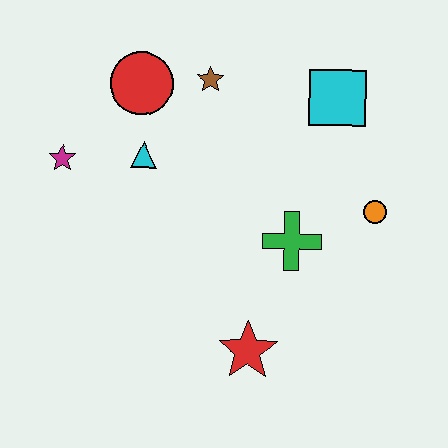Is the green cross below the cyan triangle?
Yes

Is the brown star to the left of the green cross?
Yes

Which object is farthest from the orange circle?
The magenta star is farthest from the orange circle.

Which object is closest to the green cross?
The orange circle is closest to the green cross.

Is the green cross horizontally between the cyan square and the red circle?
Yes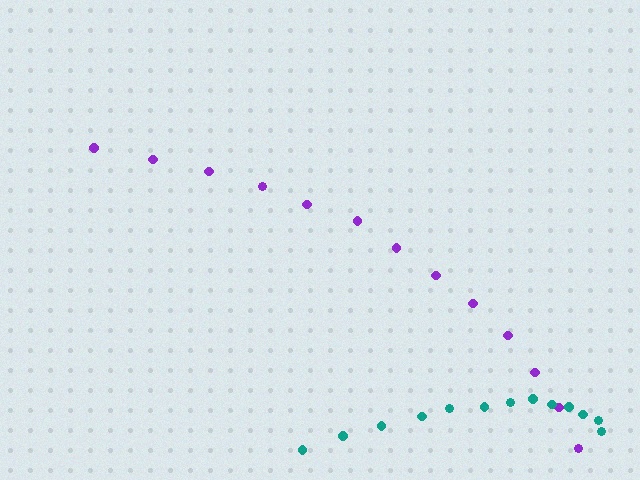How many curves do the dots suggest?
There are 2 distinct paths.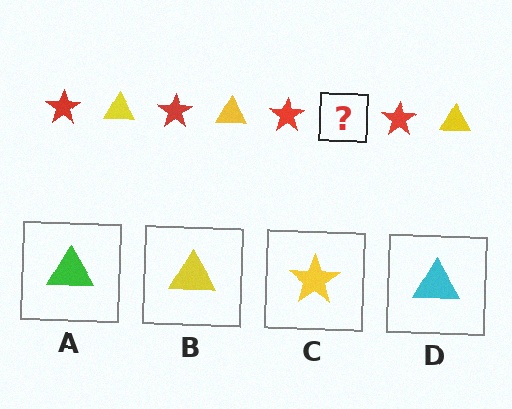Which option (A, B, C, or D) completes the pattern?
B.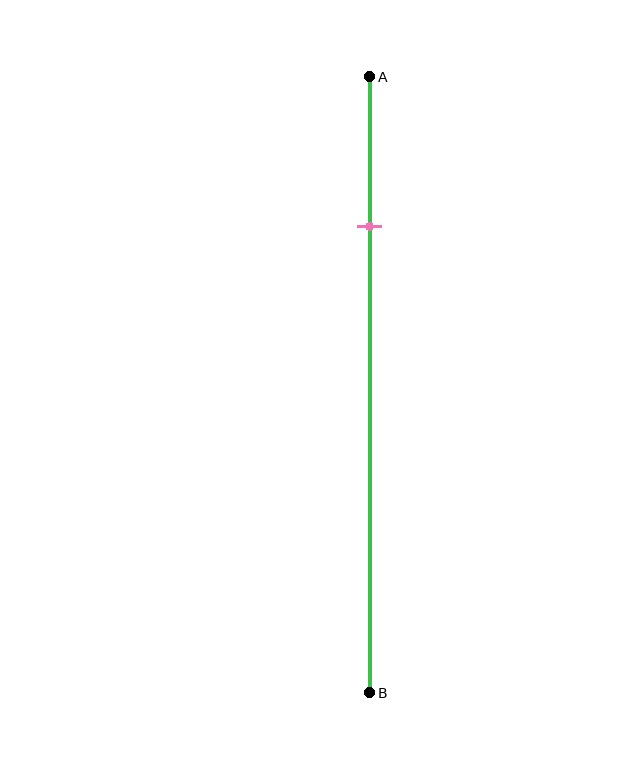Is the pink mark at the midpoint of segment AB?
No, the mark is at about 25% from A, not at the 50% midpoint.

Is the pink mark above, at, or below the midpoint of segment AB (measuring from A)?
The pink mark is above the midpoint of segment AB.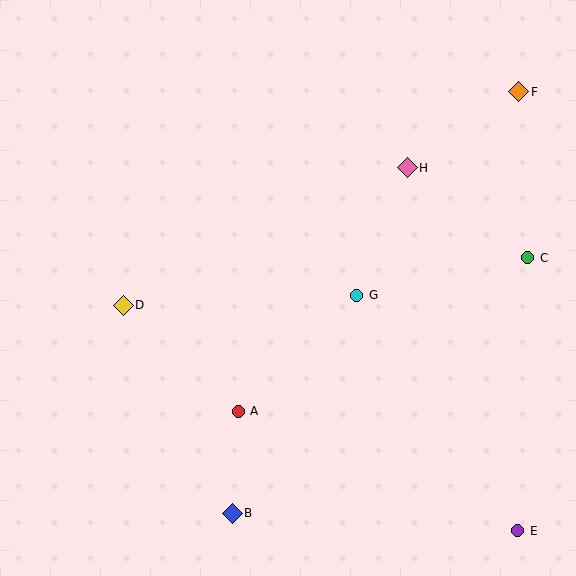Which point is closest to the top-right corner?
Point F is closest to the top-right corner.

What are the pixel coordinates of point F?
Point F is at (519, 92).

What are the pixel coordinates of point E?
Point E is at (518, 531).